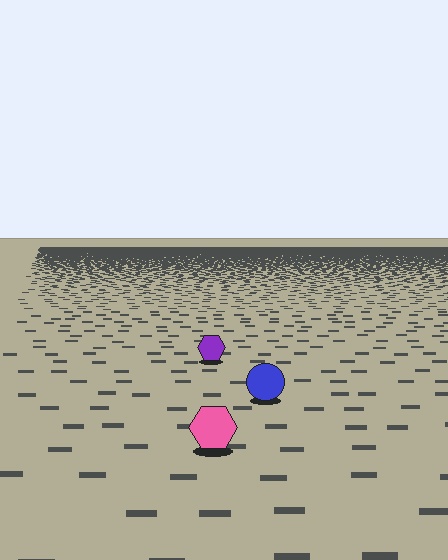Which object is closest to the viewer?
The pink hexagon is closest. The texture marks near it are larger and more spread out.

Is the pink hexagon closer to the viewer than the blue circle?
Yes. The pink hexagon is closer — you can tell from the texture gradient: the ground texture is coarser near it.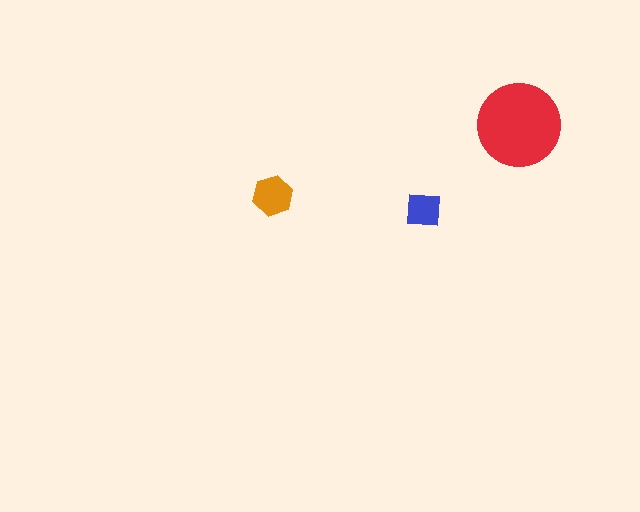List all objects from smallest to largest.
The blue square, the orange hexagon, the red circle.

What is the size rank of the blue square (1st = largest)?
3rd.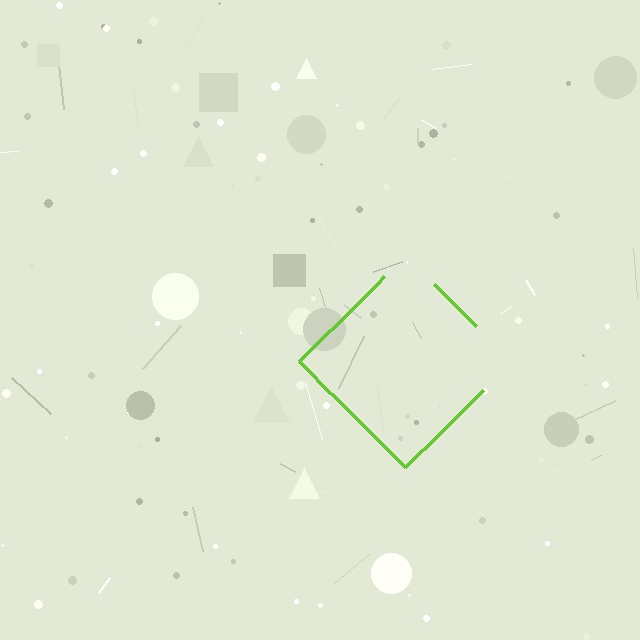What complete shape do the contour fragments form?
The contour fragments form a diamond.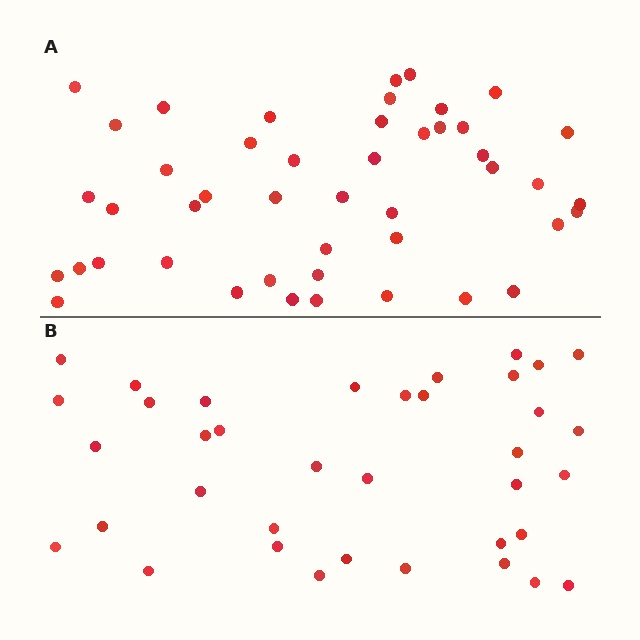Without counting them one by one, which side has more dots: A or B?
Region A (the top region) has more dots.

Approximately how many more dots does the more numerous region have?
Region A has roughly 8 or so more dots than region B.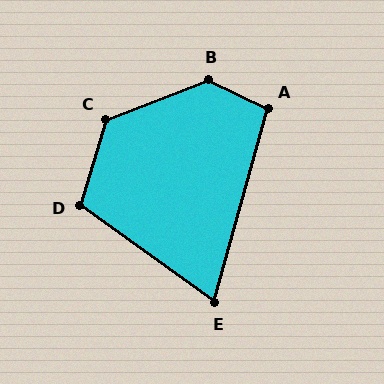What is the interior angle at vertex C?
Approximately 127 degrees (obtuse).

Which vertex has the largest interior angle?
B, at approximately 133 degrees.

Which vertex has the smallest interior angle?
E, at approximately 70 degrees.